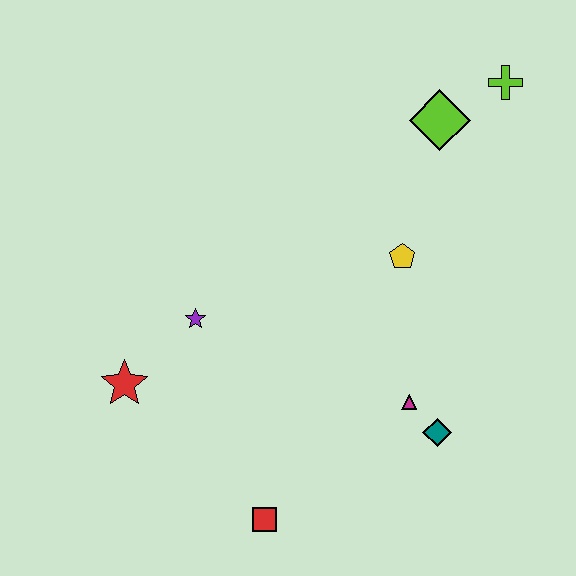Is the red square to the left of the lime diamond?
Yes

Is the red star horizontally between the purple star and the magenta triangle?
No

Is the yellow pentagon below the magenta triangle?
No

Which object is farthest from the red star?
The lime cross is farthest from the red star.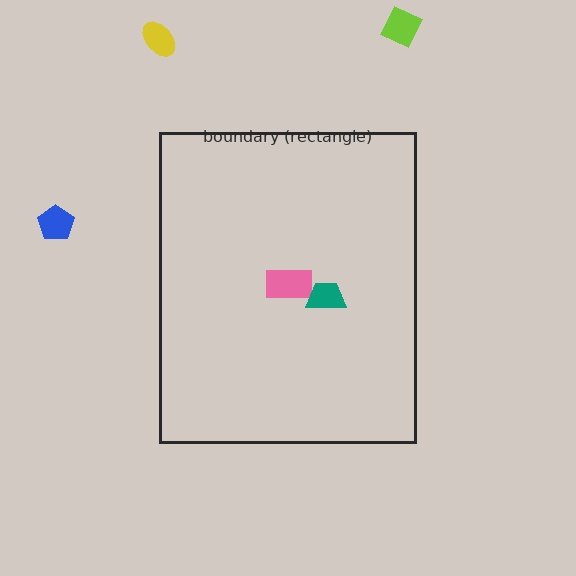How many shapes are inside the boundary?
2 inside, 3 outside.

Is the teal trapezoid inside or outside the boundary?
Inside.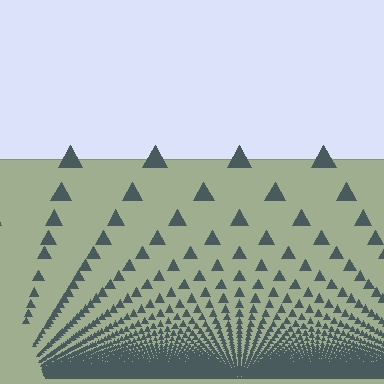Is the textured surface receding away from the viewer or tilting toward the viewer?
The surface appears to tilt toward the viewer. Texture elements get larger and sparser toward the top.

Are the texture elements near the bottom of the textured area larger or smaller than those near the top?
Smaller. The gradient is inverted — elements near the bottom are smaller and denser.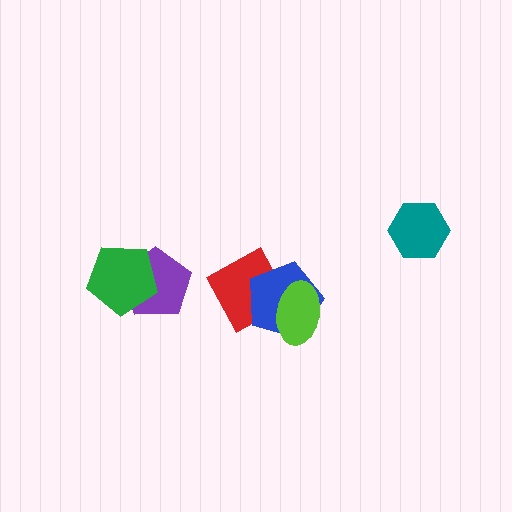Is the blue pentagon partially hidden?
Yes, it is partially covered by another shape.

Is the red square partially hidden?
Yes, it is partially covered by another shape.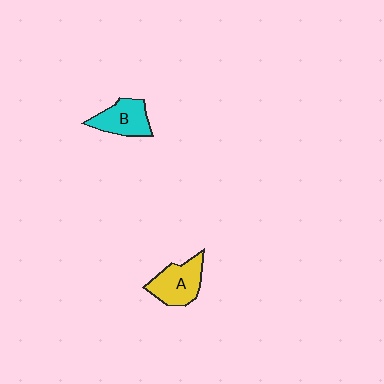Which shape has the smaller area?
Shape B (cyan).